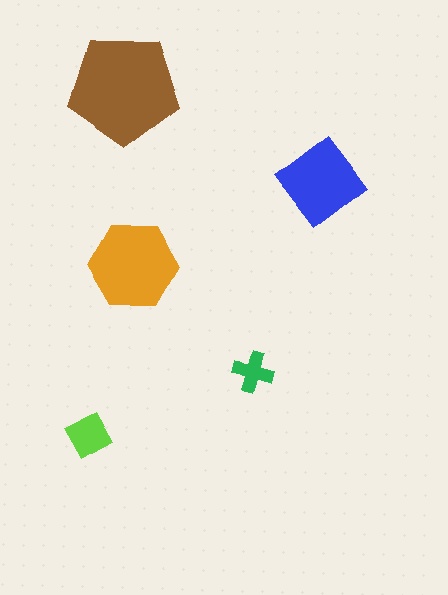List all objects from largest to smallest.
The brown pentagon, the orange hexagon, the blue diamond, the lime diamond, the green cross.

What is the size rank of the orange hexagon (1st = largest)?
2nd.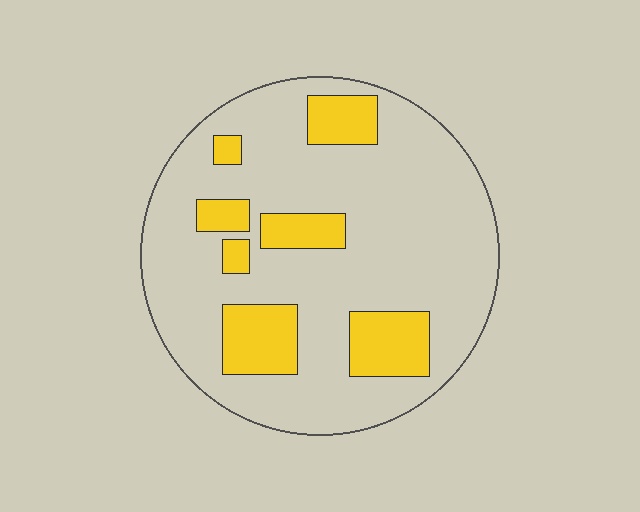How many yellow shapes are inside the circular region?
7.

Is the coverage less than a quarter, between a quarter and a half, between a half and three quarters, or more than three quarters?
Less than a quarter.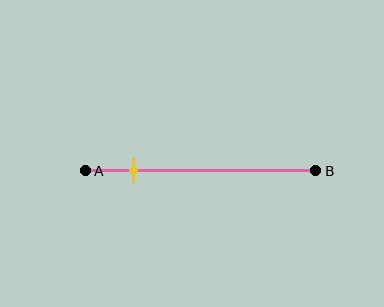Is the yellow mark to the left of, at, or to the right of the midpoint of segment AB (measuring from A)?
The yellow mark is to the left of the midpoint of segment AB.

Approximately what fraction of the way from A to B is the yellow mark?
The yellow mark is approximately 20% of the way from A to B.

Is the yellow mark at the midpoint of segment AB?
No, the mark is at about 20% from A, not at the 50% midpoint.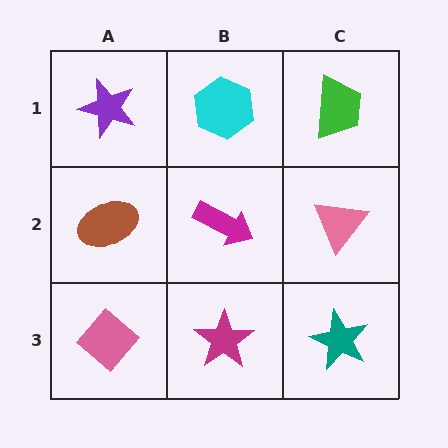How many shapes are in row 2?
3 shapes.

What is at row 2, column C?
A pink triangle.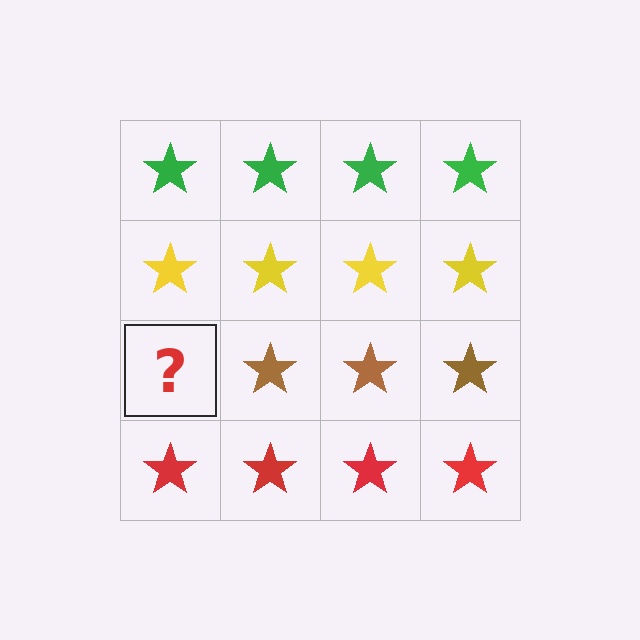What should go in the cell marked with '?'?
The missing cell should contain a brown star.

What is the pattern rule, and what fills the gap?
The rule is that each row has a consistent color. The gap should be filled with a brown star.